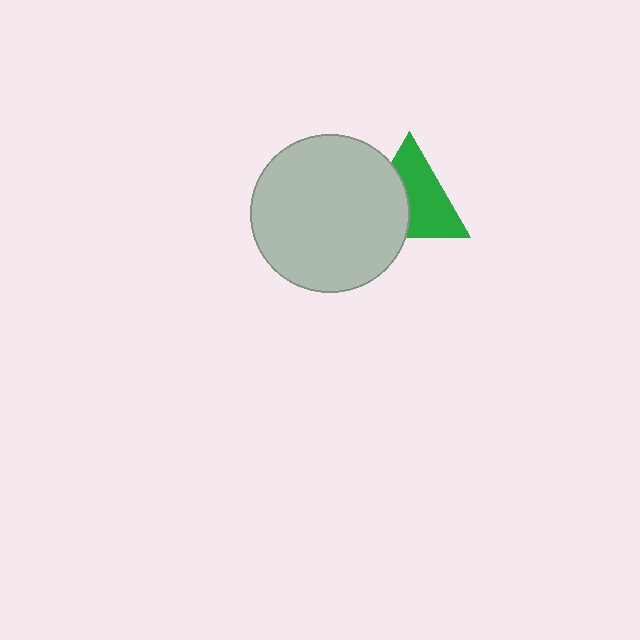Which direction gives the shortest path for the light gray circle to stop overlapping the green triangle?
Moving left gives the shortest separation.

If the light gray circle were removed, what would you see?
You would see the complete green triangle.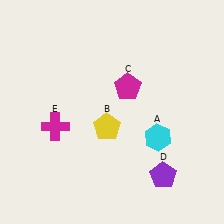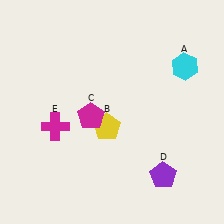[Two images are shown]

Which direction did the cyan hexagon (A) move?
The cyan hexagon (A) moved up.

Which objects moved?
The objects that moved are: the cyan hexagon (A), the magenta pentagon (C).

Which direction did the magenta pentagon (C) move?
The magenta pentagon (C) moved left.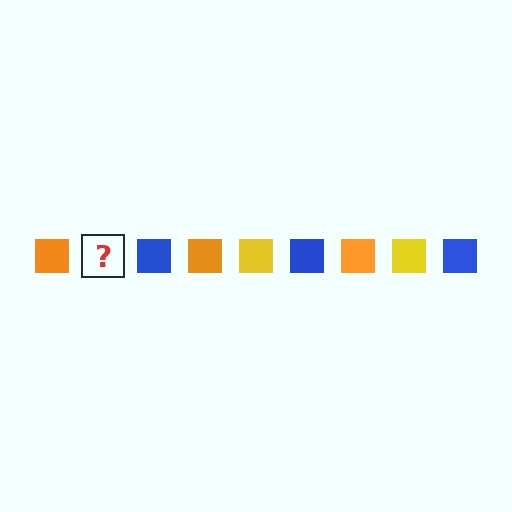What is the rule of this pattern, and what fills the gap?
The rule is that the pattern cycles through orange, yellow, blue squares. The gap should be filled with a yellow square.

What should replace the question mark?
The question mark should be replaced with a yellow square.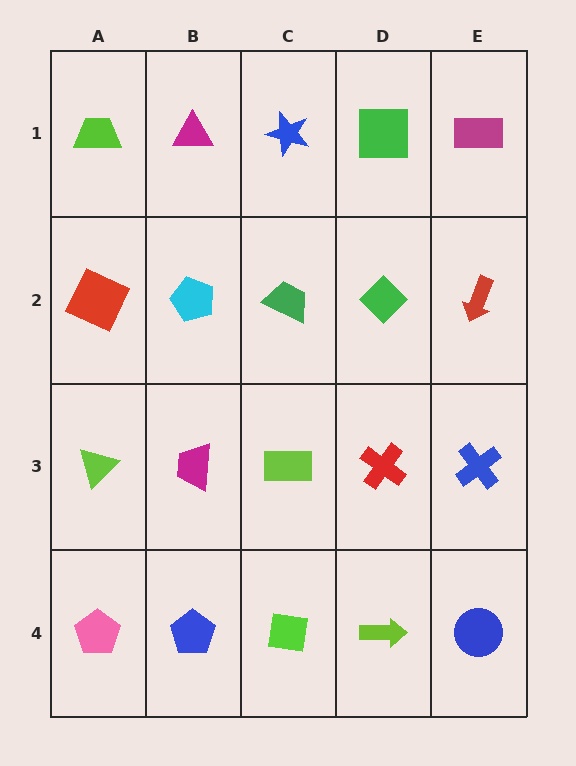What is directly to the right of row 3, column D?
A blue cross.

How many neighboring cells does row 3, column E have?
3.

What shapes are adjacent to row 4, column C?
A lime rectangle (row 3, column C), a blue pentagon (row 4, column B), a lime arrow (row 4, column D).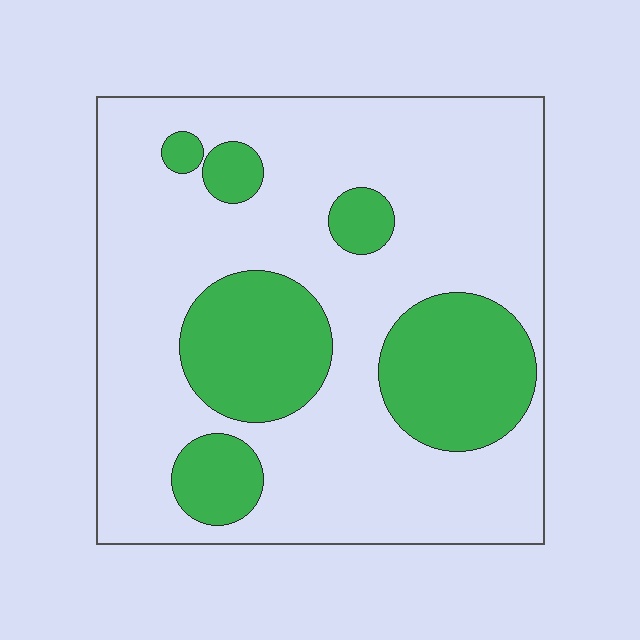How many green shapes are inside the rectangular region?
6.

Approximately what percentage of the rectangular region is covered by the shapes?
Approximately 25%.